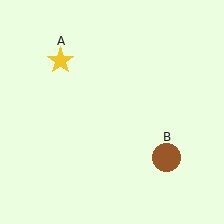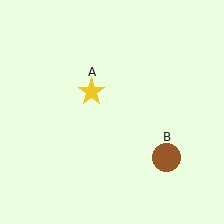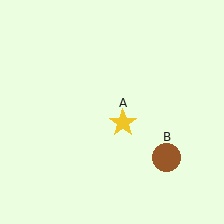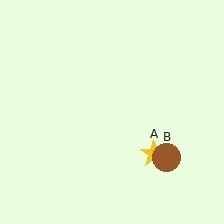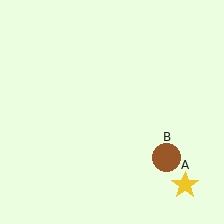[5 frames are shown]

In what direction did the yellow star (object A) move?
The yellow star (object A) moved down and to the right.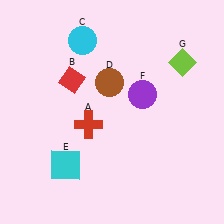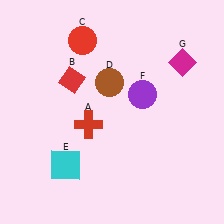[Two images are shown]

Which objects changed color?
C changed from cyan to red. G changed from lime to magenta.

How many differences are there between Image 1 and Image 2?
There are 2 differences between the two images.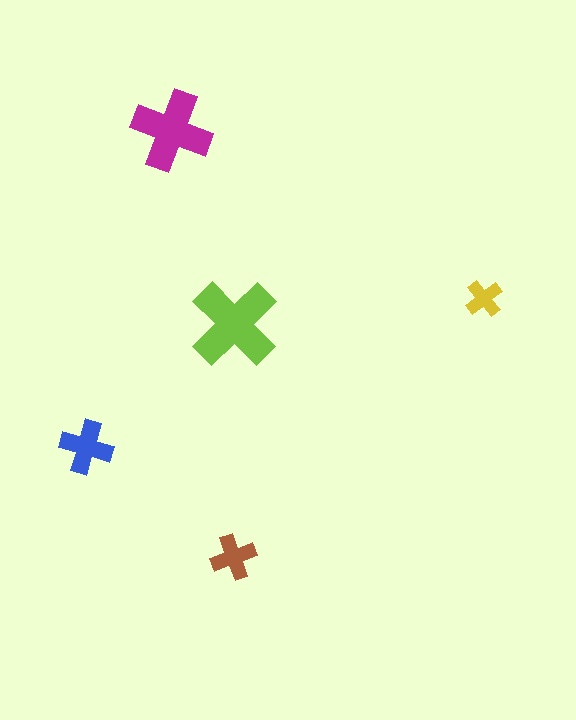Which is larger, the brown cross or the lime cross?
The lime one.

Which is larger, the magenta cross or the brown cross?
The magenta one.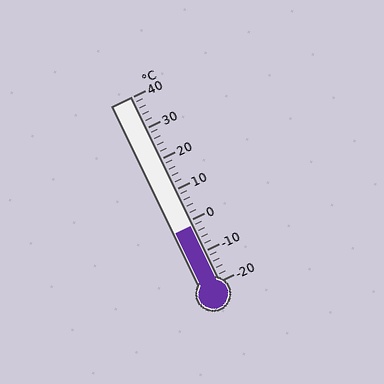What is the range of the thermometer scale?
The thermometer scale ranges from -20°C to 40°C.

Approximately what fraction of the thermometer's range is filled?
The thermometer is filled to approximately 30% of its range.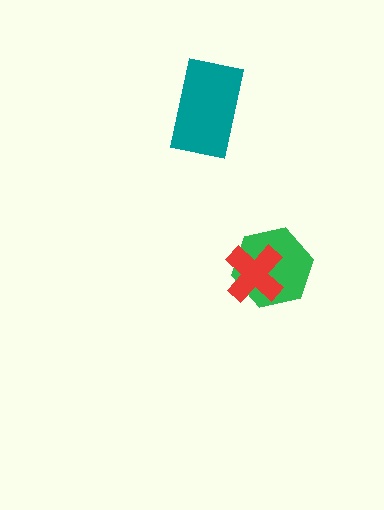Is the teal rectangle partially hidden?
No, no other shape covers it.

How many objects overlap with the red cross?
1 object overlaps with the red cross.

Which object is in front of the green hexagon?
The red cross is in front of the green hexagon.